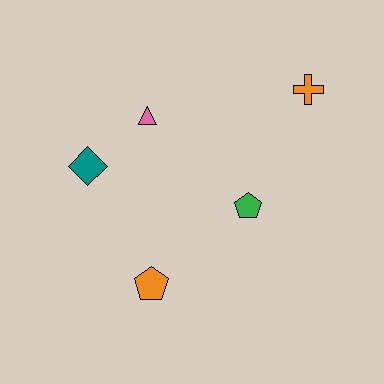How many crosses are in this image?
There is 1 cross.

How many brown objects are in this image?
There are no brown objects.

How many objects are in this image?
There are 5 objects.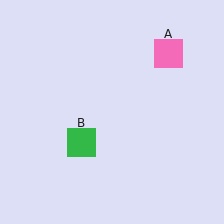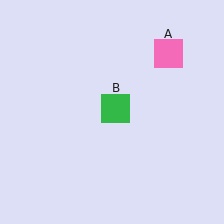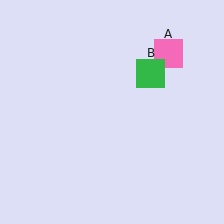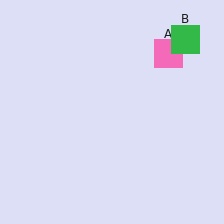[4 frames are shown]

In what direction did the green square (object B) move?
The green square (object B) moved up and to the right.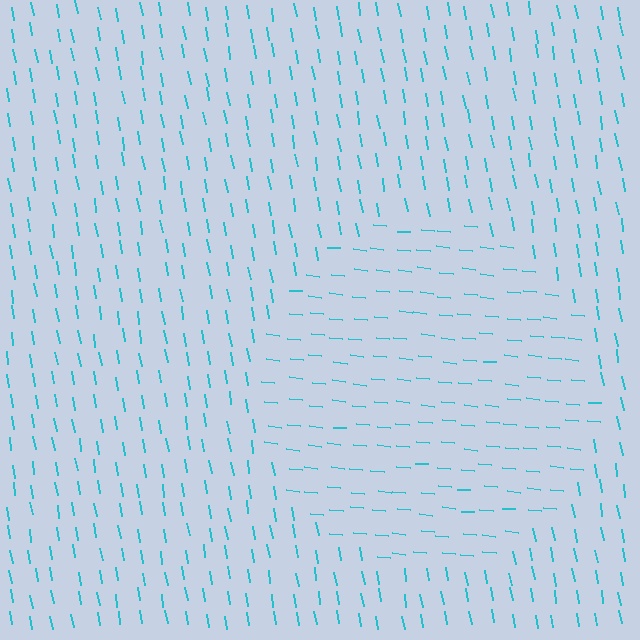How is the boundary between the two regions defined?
The boundary is defined purely by a change in line orientation (approximately 75 degrees difference). All lines are the same color and thickness.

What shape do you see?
I see a circle.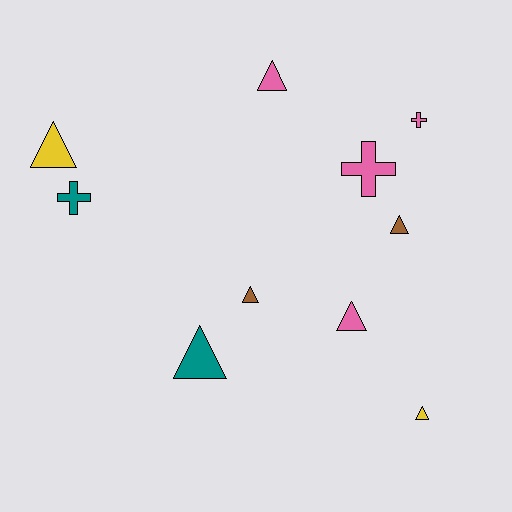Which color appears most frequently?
Pink, with 4 objects.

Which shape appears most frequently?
Triangle, with 7 objects.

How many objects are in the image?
There are 10 objects.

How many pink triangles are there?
There are 2 pink triangles.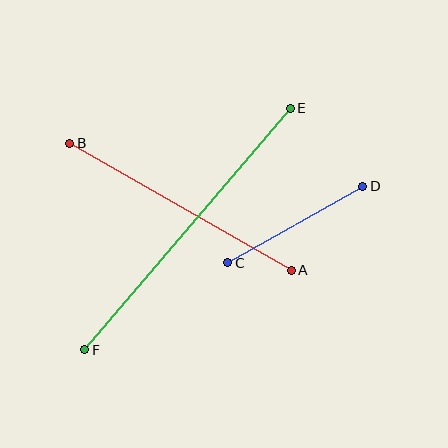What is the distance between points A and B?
The distance is approximately 255 pixels.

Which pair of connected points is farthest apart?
Points E and F are farthest apart.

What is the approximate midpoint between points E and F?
The midpoint is at approximately (188, 229) pixels.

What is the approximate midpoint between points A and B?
The midpoint is at approximately (180, 207) pixels.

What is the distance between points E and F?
The distance is approximately 317 pixels.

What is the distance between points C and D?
The distance is approximately 155 pixels.